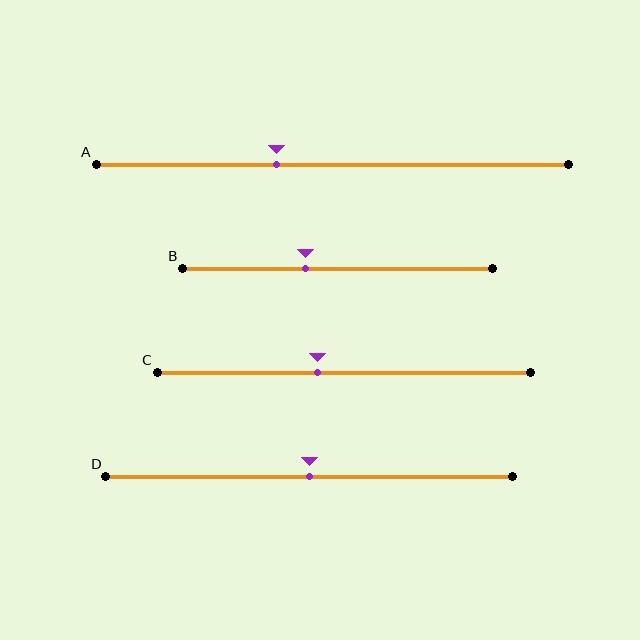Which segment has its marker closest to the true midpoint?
Segment D has its marker closest to the true midpoint.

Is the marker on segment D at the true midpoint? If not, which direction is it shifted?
Yes, the marker on segment D is at the true midpoint.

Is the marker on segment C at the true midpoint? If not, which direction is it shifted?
No, the marker on segment C is shifted to the left by about 7% of the segment length.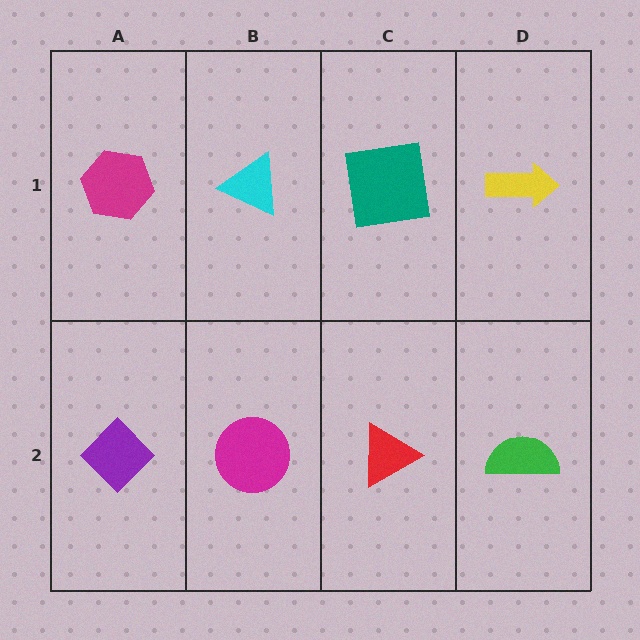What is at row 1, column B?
A cyan triangle.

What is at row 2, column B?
A magenta circle.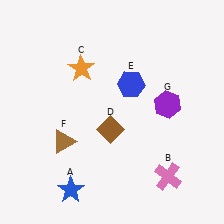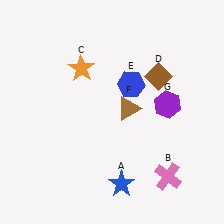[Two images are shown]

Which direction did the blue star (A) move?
The blue star (A) moved right.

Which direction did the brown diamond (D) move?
The brown diamond (D) moved up.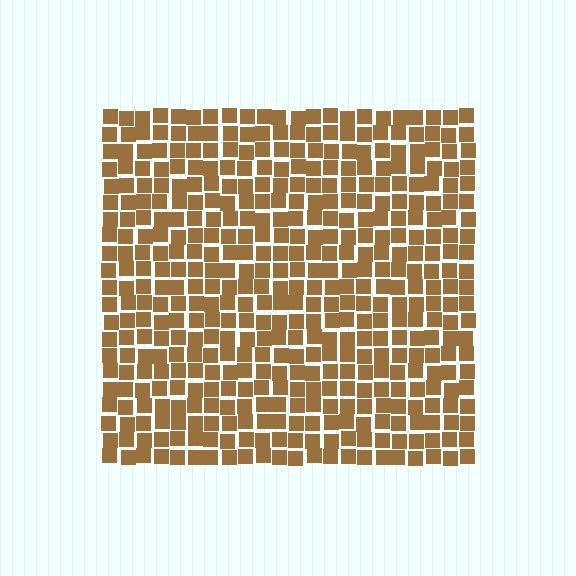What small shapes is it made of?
It is made of small squares.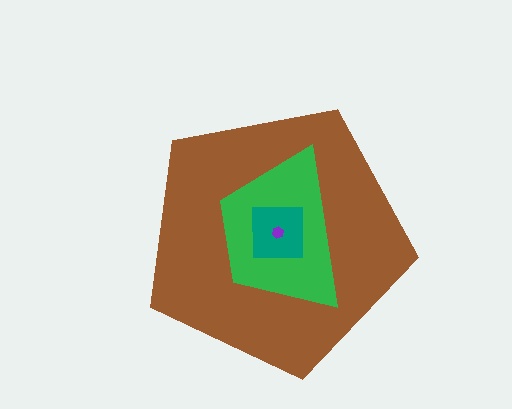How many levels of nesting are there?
4.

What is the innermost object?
The purple hexagon.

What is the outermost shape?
The brown pentagon.